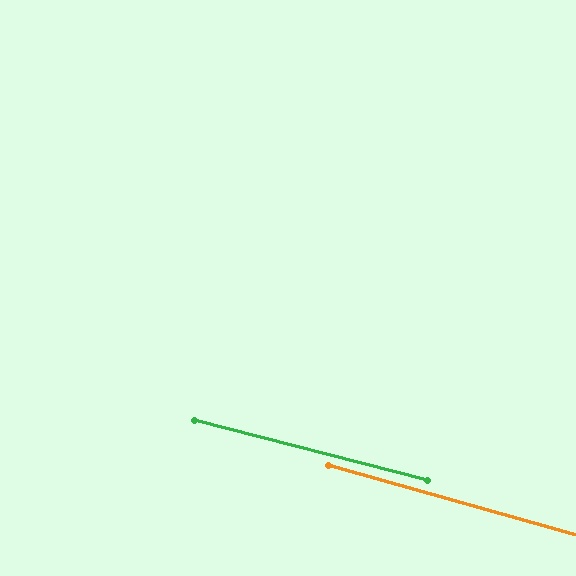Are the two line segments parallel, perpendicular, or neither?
Parallel — their directions differ by only 1.3°.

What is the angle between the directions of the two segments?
Approximately 1 degree.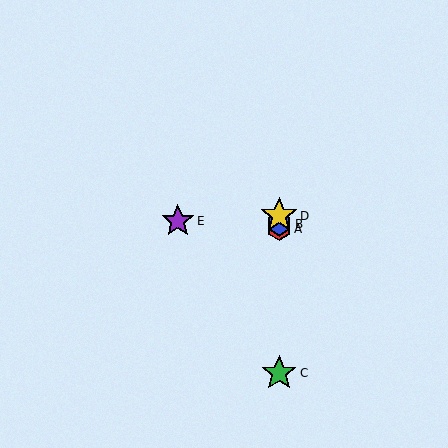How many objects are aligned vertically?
4 objects (A, B, C, D) are aligned vertically.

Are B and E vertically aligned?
No, B is at x≈279 and E is at x≈178.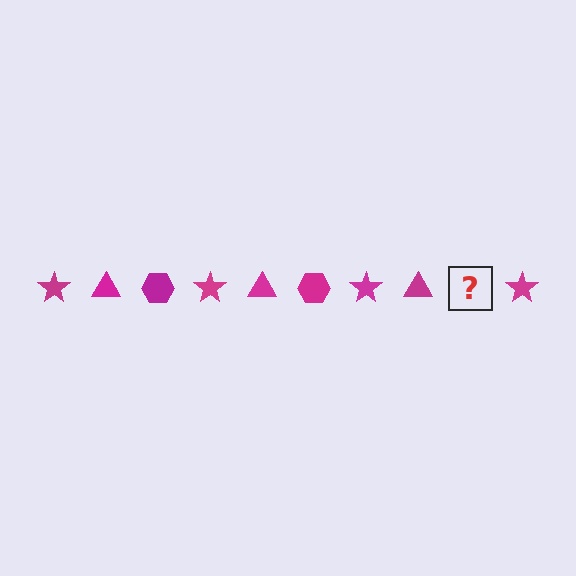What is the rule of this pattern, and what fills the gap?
The rule is that the pattern cycles through star, triangle, hexagon shapes in magenta. The gap should be filled with a magenta hexagon.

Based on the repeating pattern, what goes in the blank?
The blank should be a magenta hexagon.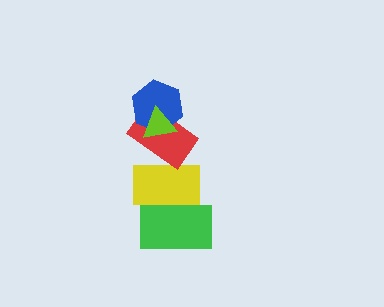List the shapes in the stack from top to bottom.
From top to bottom: the lime triangle, the blue hexagon, the red rectangle, the yellow rectangle, the green rectangle.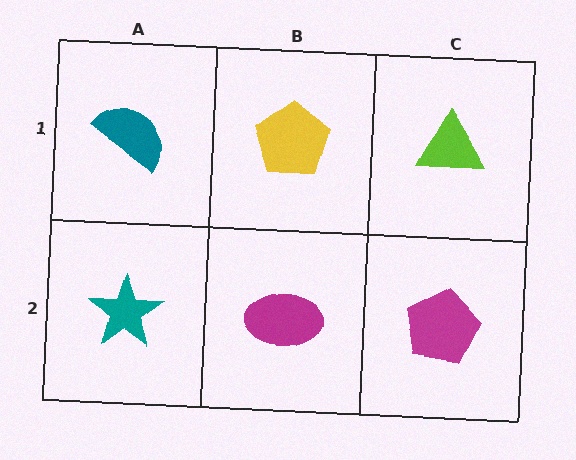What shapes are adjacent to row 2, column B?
A yellow pentagon (row 1, column B), a teal star (row 2, column A), a magenta pentagon (row 2, column C).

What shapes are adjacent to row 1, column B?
A magenta ellipse (row 2, column B), a teal semicircle (row 1, column A), a lime triangle (row 1, column C).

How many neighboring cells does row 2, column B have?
3.